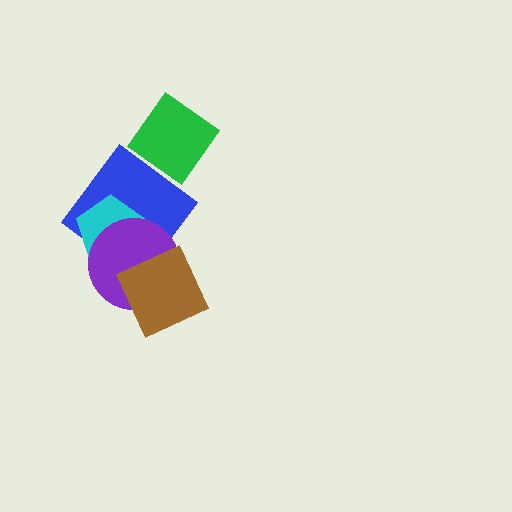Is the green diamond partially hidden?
No, no other shape covers it.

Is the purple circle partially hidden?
Yes, it is partially covered by another shape.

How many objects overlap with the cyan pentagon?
2 objects overlap with the cyan pentagon.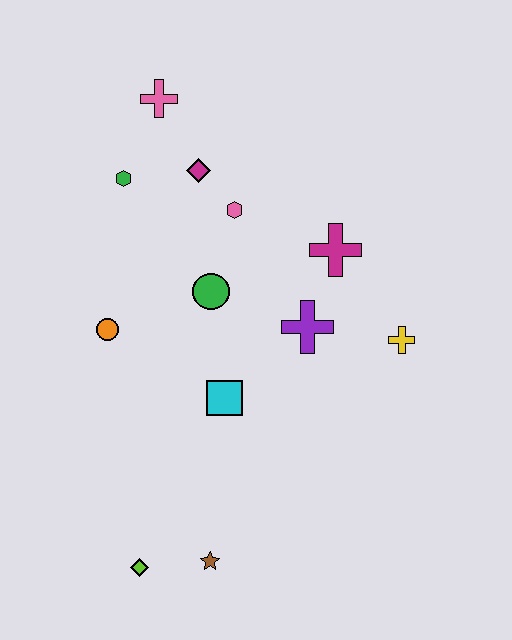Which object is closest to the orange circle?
The green circle is closest to the orange circle.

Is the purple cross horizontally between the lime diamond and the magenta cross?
Yes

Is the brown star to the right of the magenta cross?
No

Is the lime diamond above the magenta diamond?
No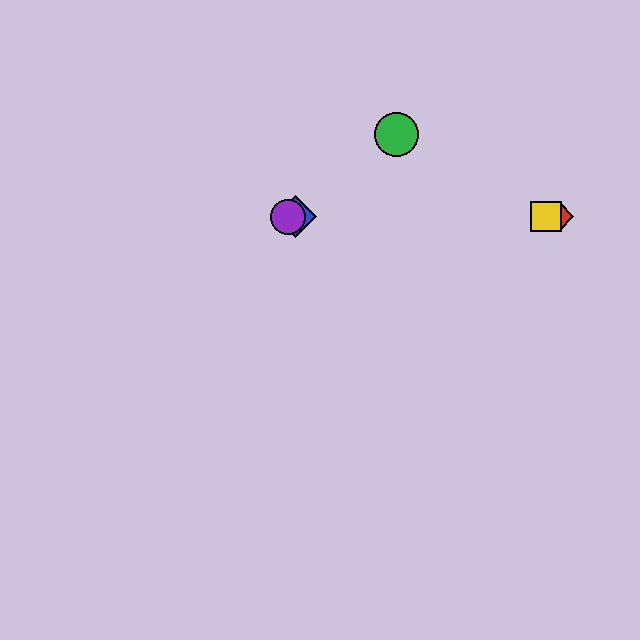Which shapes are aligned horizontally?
The red diamond, the blue diamond, the yellow square, the purple circle are aligned horizontally.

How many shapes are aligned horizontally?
4 shapes (the red diamond, the blue diamond, the yellow square, the purple circle) are aligned horizontally.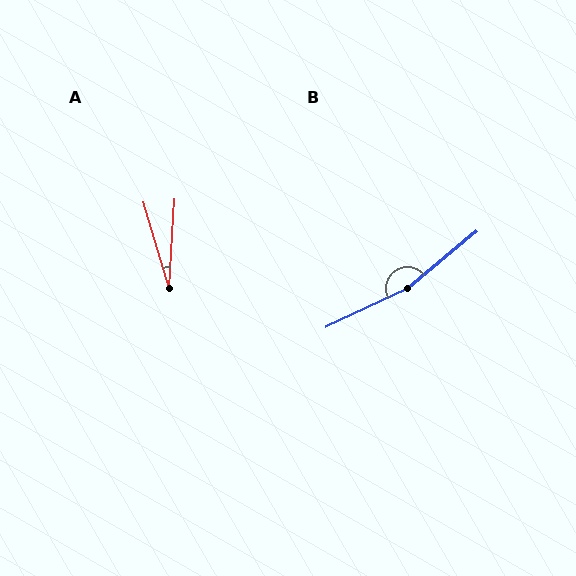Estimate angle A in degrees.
Approximately 20 degrees.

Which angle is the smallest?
A, at approximately 20 degrees.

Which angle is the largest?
B, at approximately 166 degrees.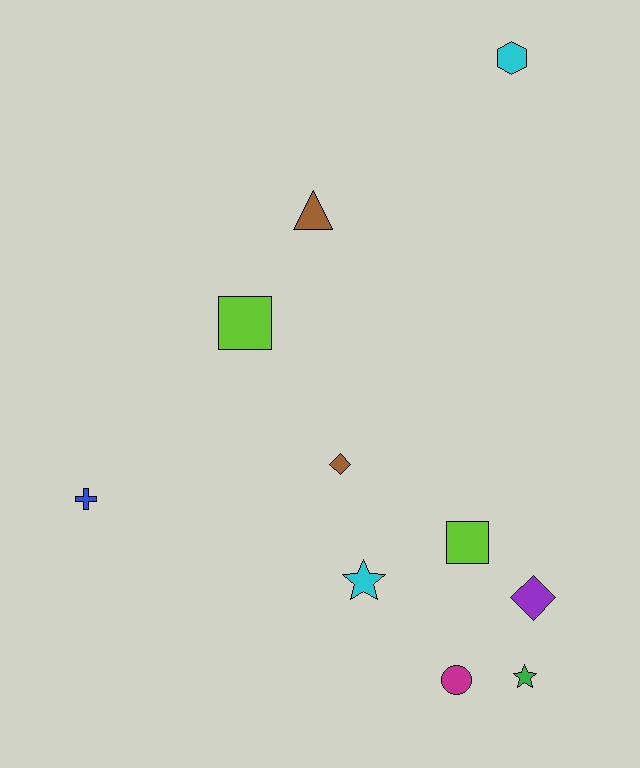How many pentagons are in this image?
There are no pentagons.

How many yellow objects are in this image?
There are no yellow objects.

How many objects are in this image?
There are 10 objects.